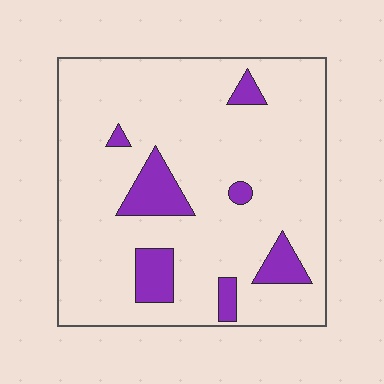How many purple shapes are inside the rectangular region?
7.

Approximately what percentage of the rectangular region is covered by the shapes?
Approximately 15%.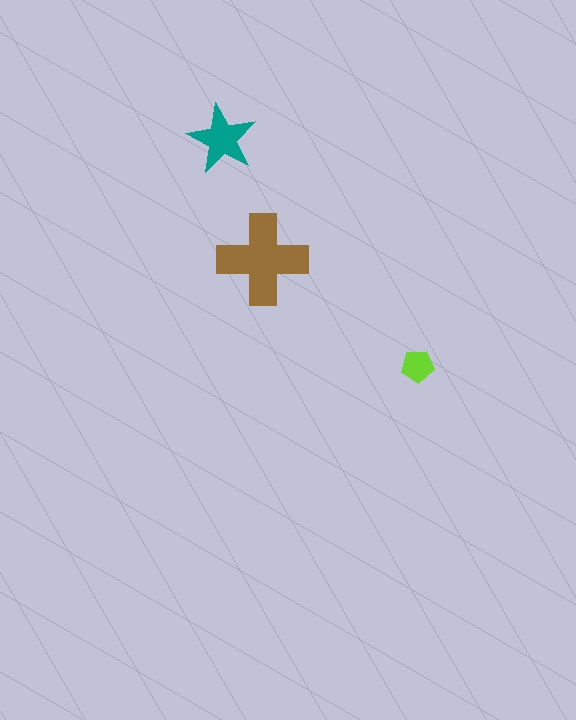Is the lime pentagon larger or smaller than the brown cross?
Smaller.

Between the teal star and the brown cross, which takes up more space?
The brown cross.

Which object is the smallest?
The lime pentagon.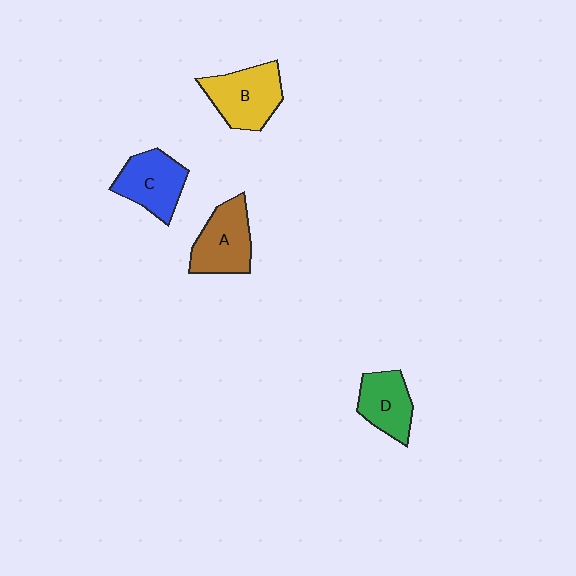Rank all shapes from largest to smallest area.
From largest to smallest: B (yellow), A (brown), C (blue), D (green).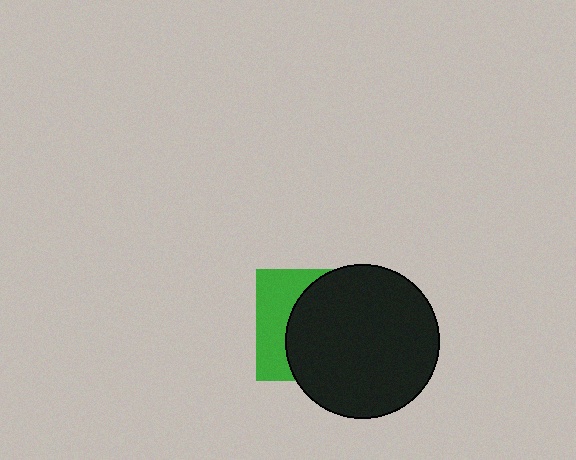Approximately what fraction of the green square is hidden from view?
Roughly 65% of the green square is hidden behind the black circle.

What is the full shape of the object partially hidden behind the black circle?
The partially hidden object is a green square.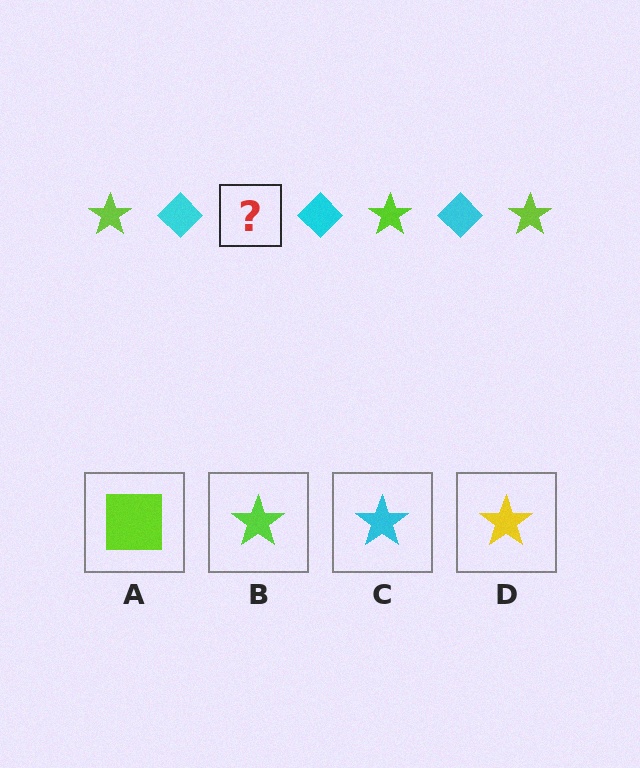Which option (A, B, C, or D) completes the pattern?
B.